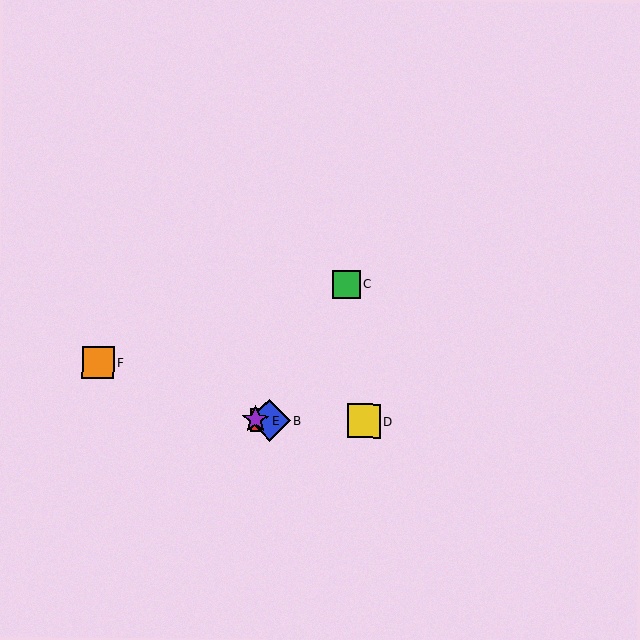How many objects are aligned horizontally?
4 objects (A, B, D, E) are aligned horizontally.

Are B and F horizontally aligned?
No, B is at y≈420 and F is at y≈363.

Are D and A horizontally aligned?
Yes, both are at y≈421.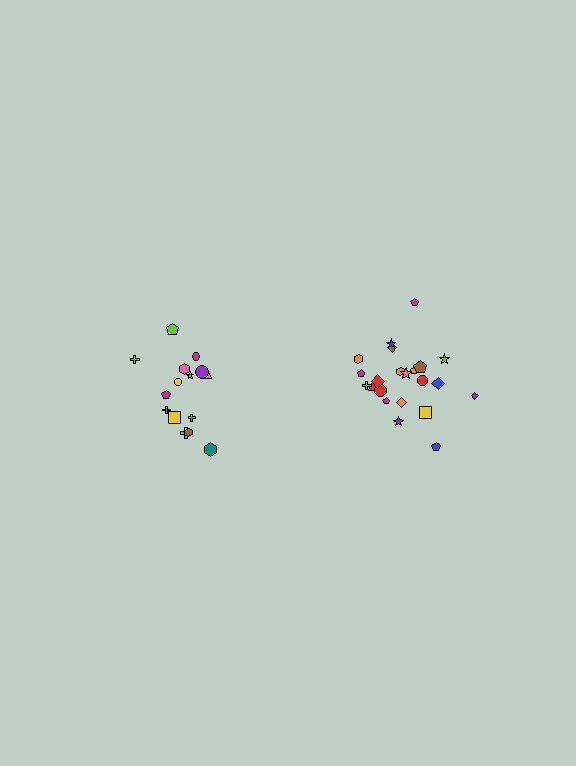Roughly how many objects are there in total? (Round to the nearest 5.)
Roughly 35 objects in total.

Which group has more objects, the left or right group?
The right group.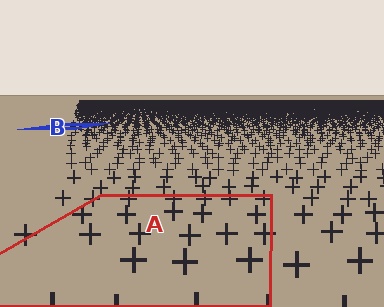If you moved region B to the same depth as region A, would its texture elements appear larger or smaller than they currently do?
They would appear larger. At a closer depth, the same texture elements are projected at a bigger on-screen size.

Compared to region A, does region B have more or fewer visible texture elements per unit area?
Region B has more texture elements per unit area — they are packed more densely because it is farther away.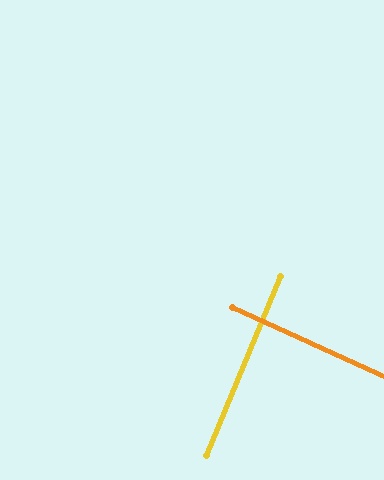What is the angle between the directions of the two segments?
Approximately 88 degrees.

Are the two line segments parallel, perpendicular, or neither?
Perpendicular — they meet at approximately 88°.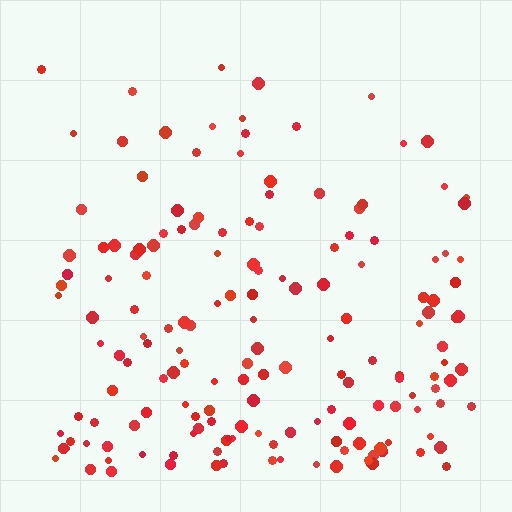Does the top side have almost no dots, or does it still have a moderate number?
Still a moderate number, just noticeably fewer than the bottom.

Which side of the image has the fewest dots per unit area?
The top.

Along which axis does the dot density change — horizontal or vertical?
Vertical.